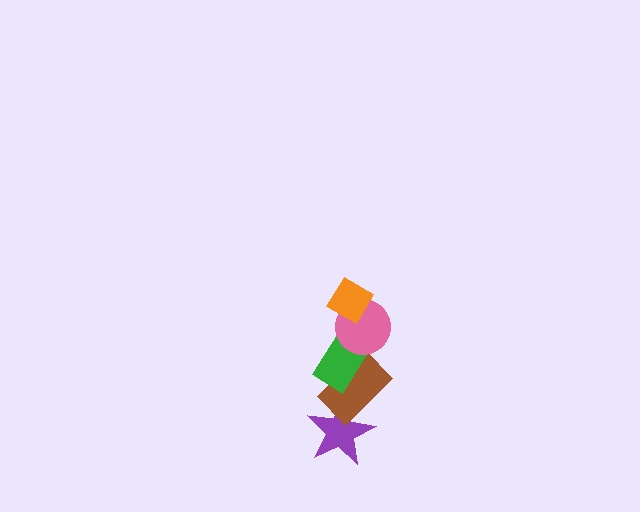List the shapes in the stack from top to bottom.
From top to bottom: the orange diamond, the pink circle, the green rectangle, the brown rectangle, the purple star.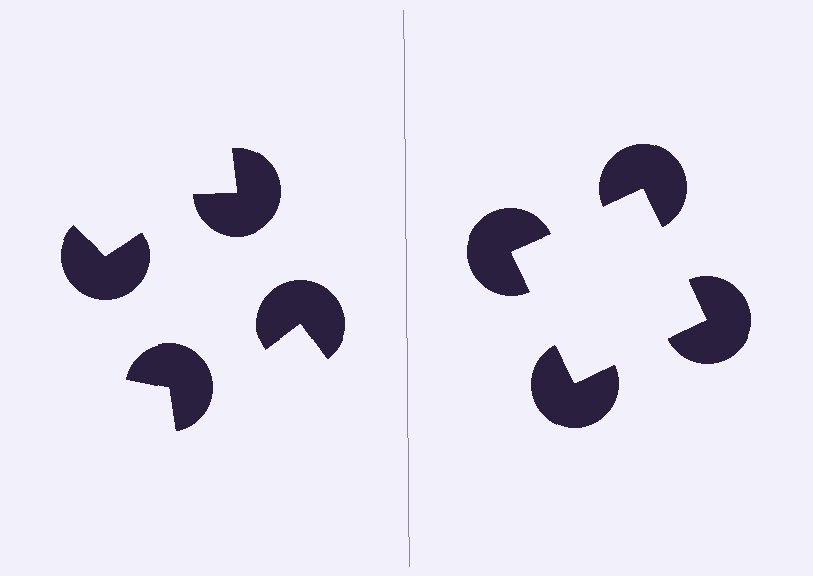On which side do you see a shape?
An illusory square appears on the right side. On the left side the wedge cuts are rotated, so no coherent shape forms.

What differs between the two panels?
The pac-man discs are positioned identically on both sides; only the wedge orientations differ. On the right they align to a square; on the left they are misaligned.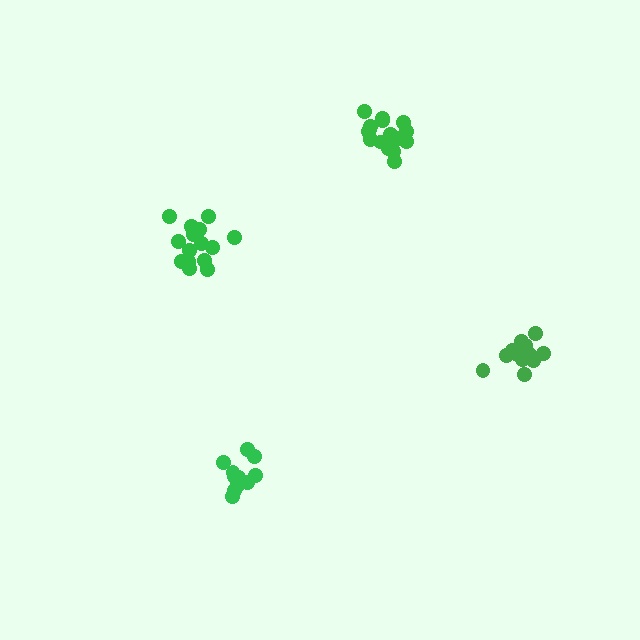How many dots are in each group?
Group 1: 11 dots, Group 2: 14 dots, Group 3: 15 dots, Group 4: 16 dots (56 total).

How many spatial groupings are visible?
There are 4 spatial groupings.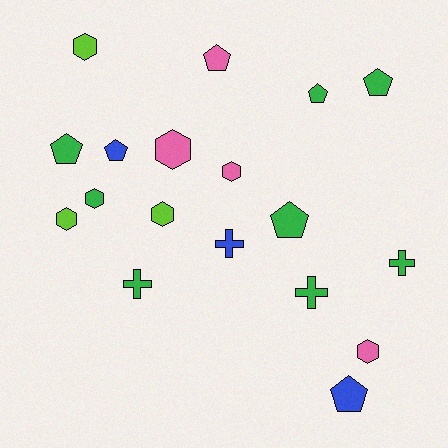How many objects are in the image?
There are 18 objects.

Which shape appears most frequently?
Hexagon, with 7 objects.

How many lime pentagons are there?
There are no lime pentagons.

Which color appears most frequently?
Green, with 8 objects.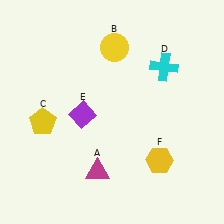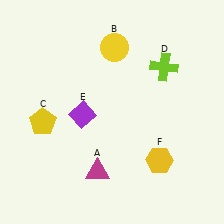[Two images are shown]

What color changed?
The cross (D) changed from cyan in Image 1 to lime in Image 2.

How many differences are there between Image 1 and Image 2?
There is 1 difference between the two images.